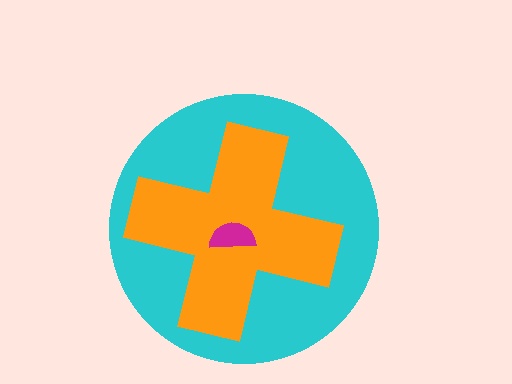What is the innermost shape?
The magenta semicircle.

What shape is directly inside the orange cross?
The magenta semicircle.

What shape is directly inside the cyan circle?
The orange cross.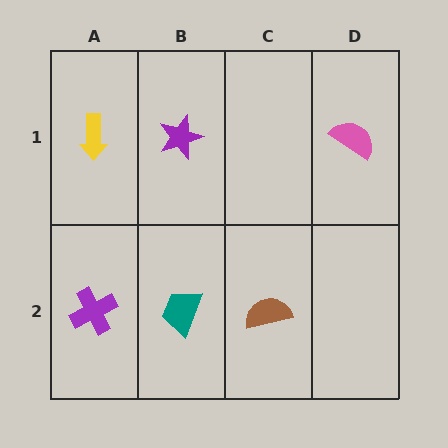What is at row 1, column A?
A yellow arrow.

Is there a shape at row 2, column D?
No, that cell is empty.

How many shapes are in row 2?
3 shapes.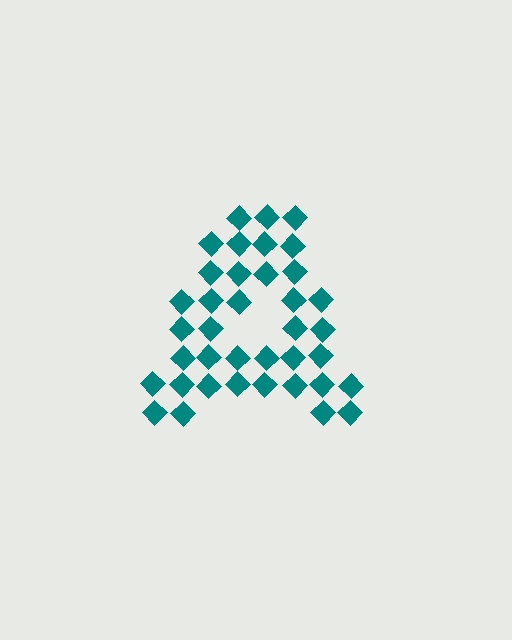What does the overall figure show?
The overall figure shows the letter A.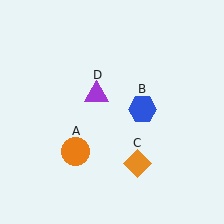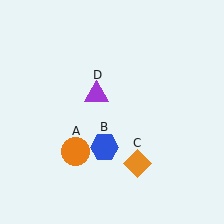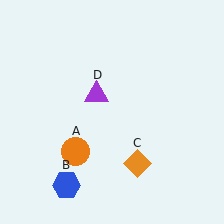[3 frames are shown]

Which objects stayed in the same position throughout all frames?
Orange circle (object A) and orange diamond (object C) and purple triangle (object D) remained stationary.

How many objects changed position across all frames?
1 object changed position: blue hexagon (object B).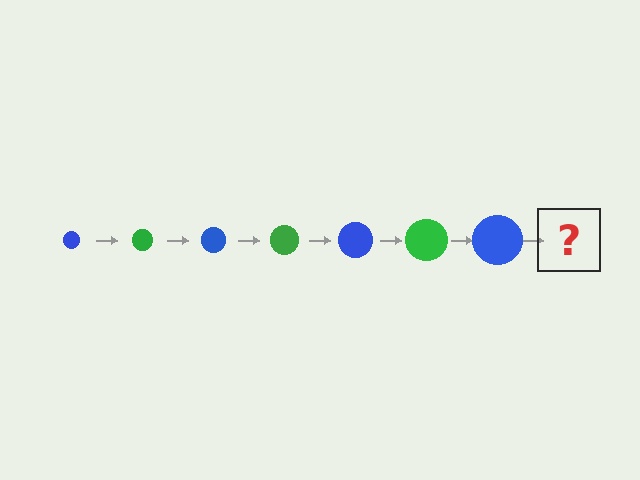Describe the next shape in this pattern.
It should be a green circle, larger than the previous one.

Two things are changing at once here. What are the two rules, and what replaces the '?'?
The two rules are that the circle grows larger each step and the color cycles through blue and green. The '?' should be a green circle, larger than the previous one.